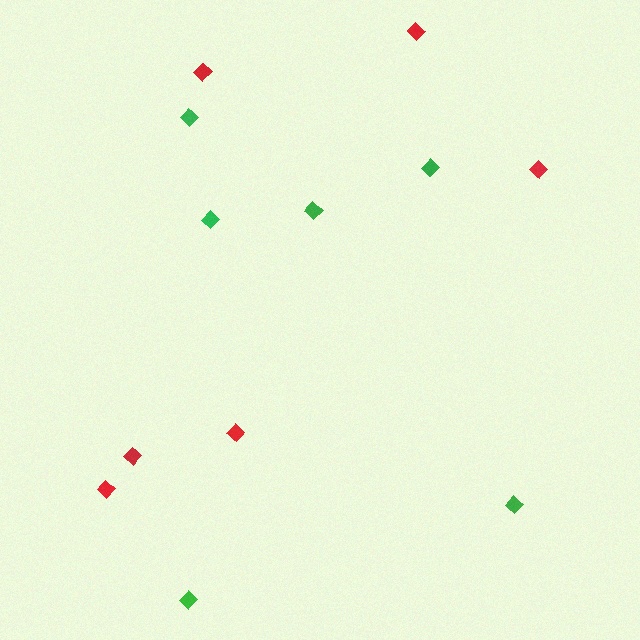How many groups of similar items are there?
There are 2 groups: one group of red diamonds (6) and one group of green diamonds (6).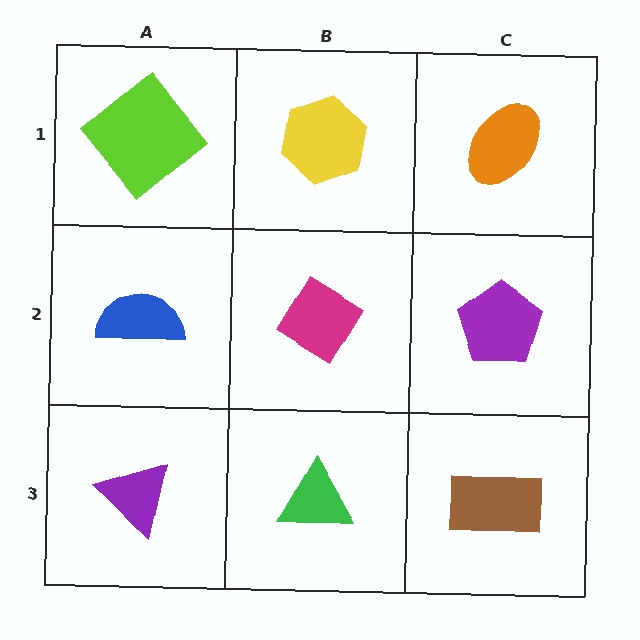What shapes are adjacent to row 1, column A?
A blue semicircle (row 2, column A), a yellow hexagon (row 1, column B).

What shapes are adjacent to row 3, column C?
A purple pentagon (row 2, column C), a green triangle (row 3, column B).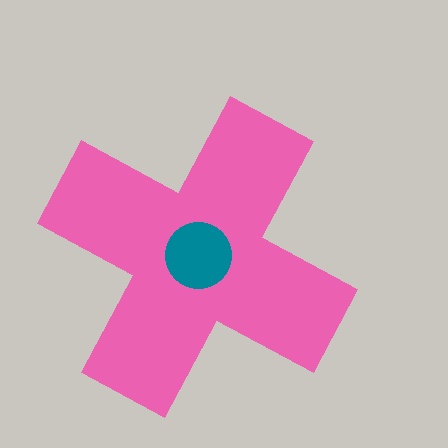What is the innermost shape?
The teal circle.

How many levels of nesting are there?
2.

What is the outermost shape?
The pink cross.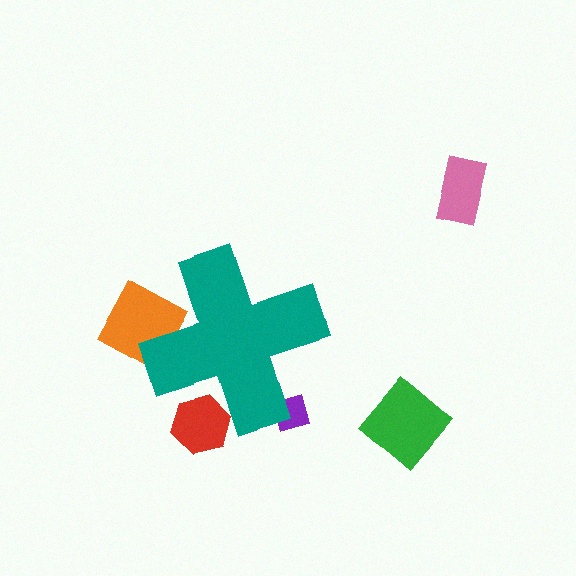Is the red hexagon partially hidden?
Yes, the red hexagon is partially hidden behind the teal cross.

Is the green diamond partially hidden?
No, the green diamond is fully visible.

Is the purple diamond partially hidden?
Yes, the purple diamond is partially hidden behind the teal cross.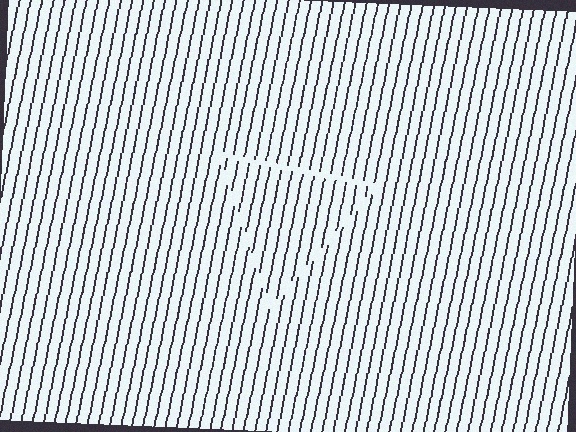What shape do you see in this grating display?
An illusory triangle. The interior of the shape contains the same grating, shifted by half a period — the contour is defined by the phase discontinuity where line-ends from the inner and outer gratings abut.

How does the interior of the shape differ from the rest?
The interior of the shape contains the same grating, shifted by half a period — the contour is defined by the phase discontinuity where line-ends from the inner and outer gratings abut.